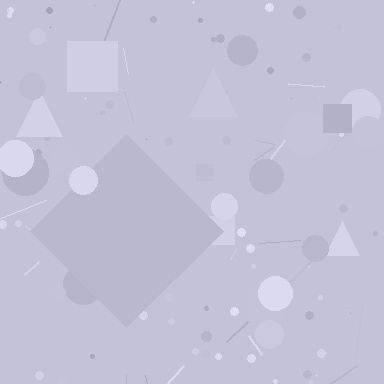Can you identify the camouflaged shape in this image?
The camouflaged shape is a diamond.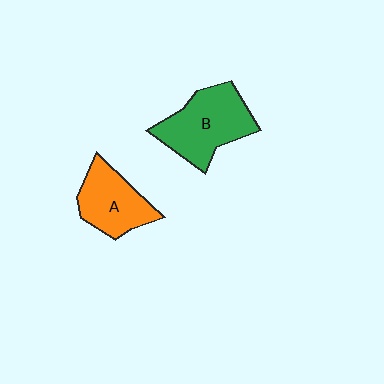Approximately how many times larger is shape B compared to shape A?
Approximately 1.3 times.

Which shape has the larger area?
Shape B (green).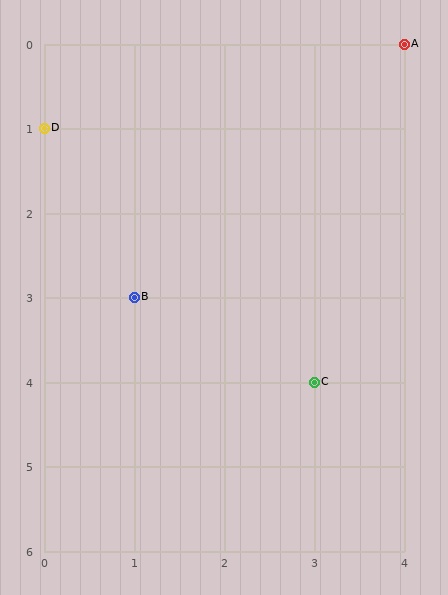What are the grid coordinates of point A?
Point A is at grid coordinates (4, 0).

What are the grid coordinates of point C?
Point C is at grid coordinates (3, 4).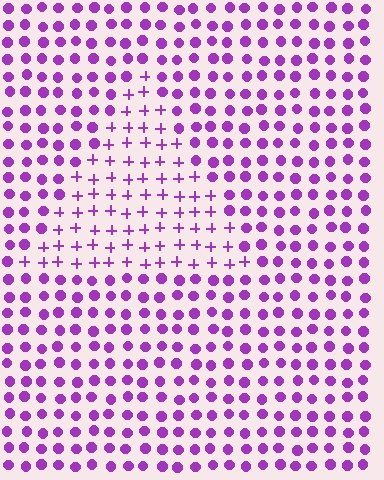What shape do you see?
I see a triangle.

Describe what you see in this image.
The image is filled with small purple elements arranged in a uniform grid. A triangle-shaped region contains plus signs, while the surrounding area contains circles. The boundary is defined purely by the change in element shape.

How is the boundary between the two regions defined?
The boundary is defined by a change in element shape: plus signs inside vs. circles outside. All elements share the same color and spacing.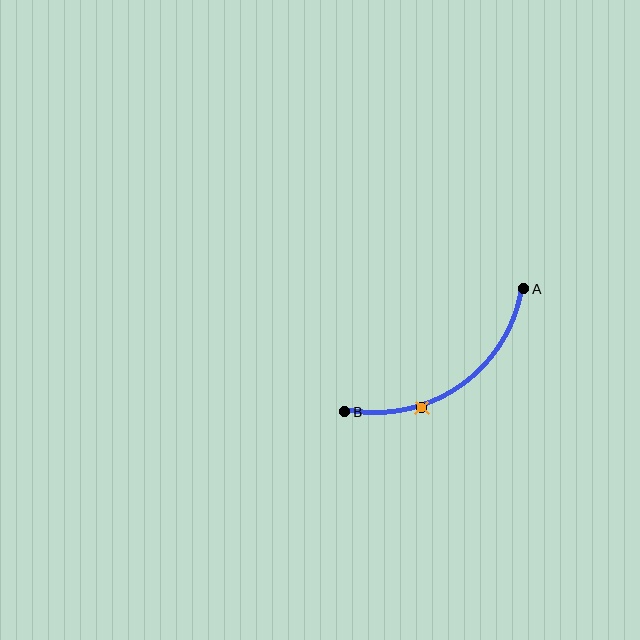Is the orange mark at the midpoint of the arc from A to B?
No. The orange mark lies on the arc but is closer to endpoint B. The arc midpoint would be at the point on the curve equidistant along the arc from both A and B.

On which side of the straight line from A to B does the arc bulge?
The arc bulges below and to the right of the straight line connecting A and B.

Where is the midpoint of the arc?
The arc midpoint is the point on the curve farthest from the straight line joining A and B. It sits below and to the right of that line.